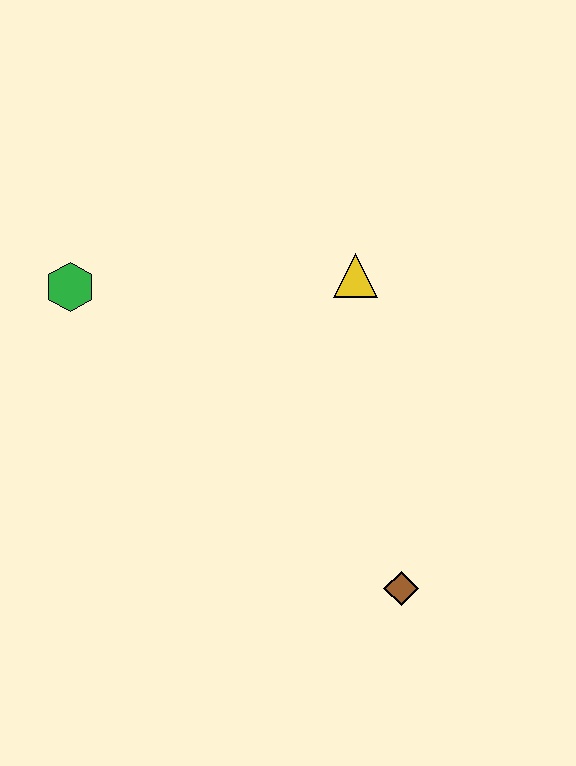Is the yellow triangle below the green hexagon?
No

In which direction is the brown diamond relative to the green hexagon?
The brown diamond is to the right of the green hexagon.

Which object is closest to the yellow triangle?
The green hexagon is closest to the yellow triangle.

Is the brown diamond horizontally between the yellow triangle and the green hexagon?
No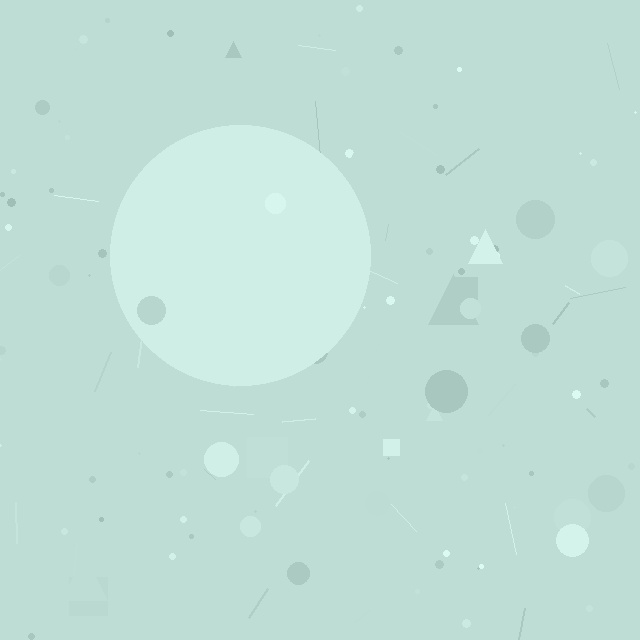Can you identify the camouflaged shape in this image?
The camouflaged shape is a circle.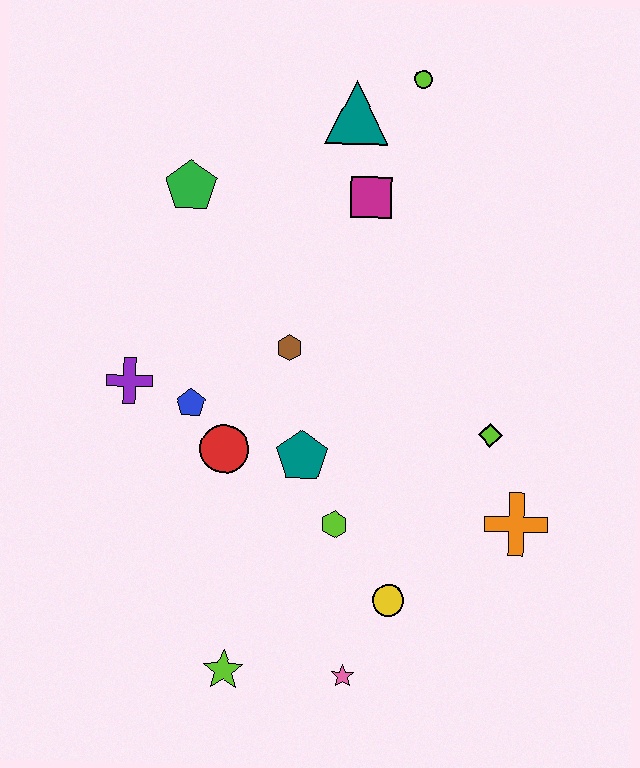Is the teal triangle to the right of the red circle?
Yes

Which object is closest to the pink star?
The yellow circle is closest to the pink star.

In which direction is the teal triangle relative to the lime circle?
The teal triangle is to the left of the lime circle.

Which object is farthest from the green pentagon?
The pink star is farthest from the green pentagon.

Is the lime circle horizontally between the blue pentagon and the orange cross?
Yes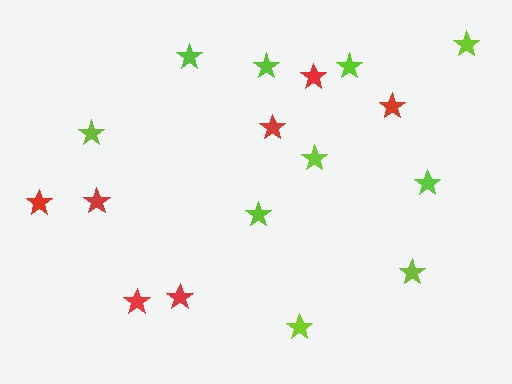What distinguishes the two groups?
There are 2 groups: one group of red stars (7) and one group of lime stars (10).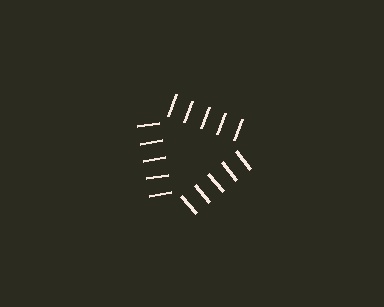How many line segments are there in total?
15 — 5 along each of the 3 edges.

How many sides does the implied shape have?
3 sides — the line-ends trace a triangle.